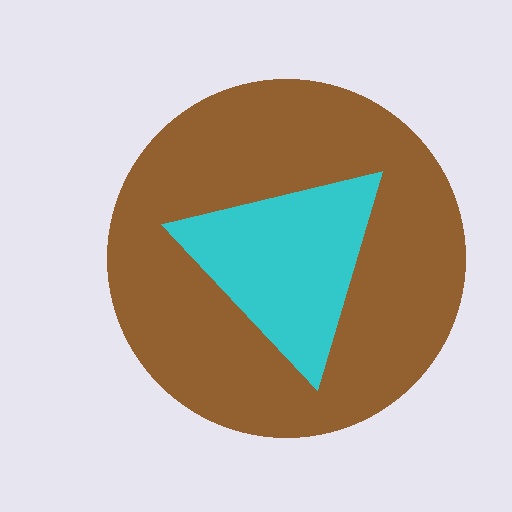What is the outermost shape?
The brown circle.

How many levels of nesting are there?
2.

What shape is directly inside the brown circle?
The cyan triangle.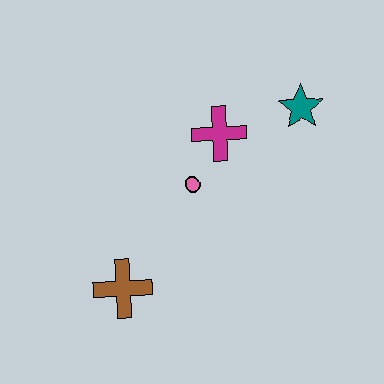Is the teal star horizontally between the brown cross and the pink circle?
No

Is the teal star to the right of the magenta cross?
Yes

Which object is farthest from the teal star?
The brown cross is farthest from the teal star.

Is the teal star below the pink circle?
No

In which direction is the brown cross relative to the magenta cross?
The brown cross is below the magenta cross.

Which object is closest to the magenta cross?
The pink circle is closest to the magenta cross.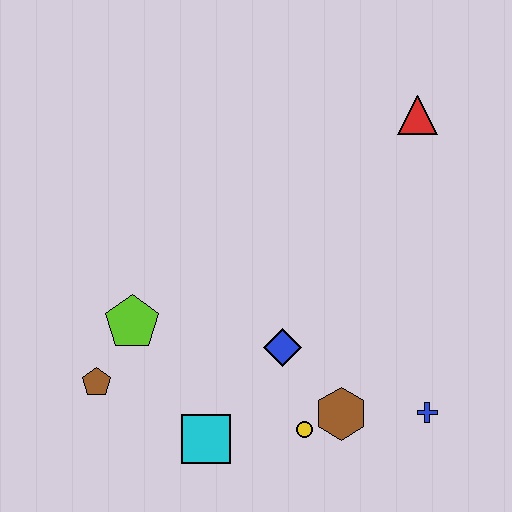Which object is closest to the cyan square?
The yellow circle is closest to the cyan square.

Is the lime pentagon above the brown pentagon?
Yes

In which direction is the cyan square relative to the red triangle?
The cyan square is below the red triangle.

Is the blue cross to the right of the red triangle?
Yes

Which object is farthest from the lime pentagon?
The red triangle is farthest from the lime pentagon.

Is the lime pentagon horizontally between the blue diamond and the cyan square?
No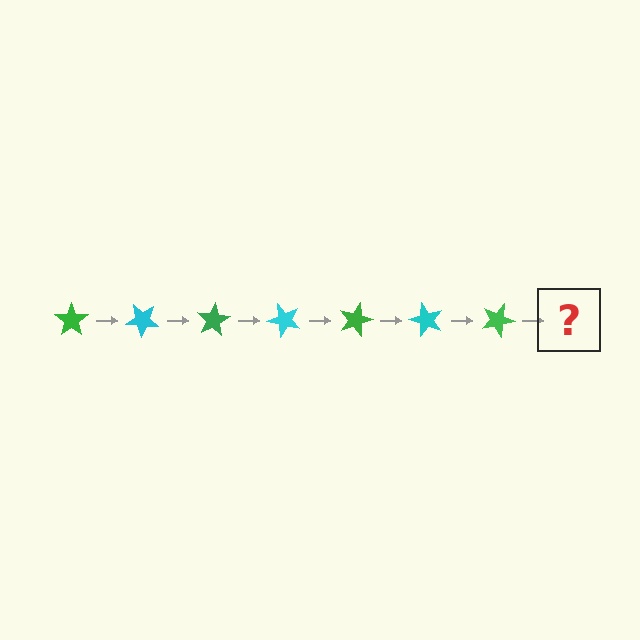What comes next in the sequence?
The next element should be a cyan star, rotated 280 degrees from the start.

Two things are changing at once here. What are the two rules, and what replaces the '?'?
The two rules are that it rotates 40 degrees each step and the color cycles through green and cyan. The '?' should be a cyan star, rotated 280 degrees from the start.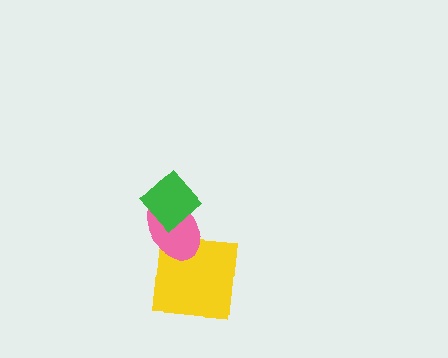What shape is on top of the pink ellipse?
The green diamond is on top of the pink ellipse.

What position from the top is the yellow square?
The yellow square is 3rd from the top.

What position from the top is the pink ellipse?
The pink ellipse is 2nd from the top.